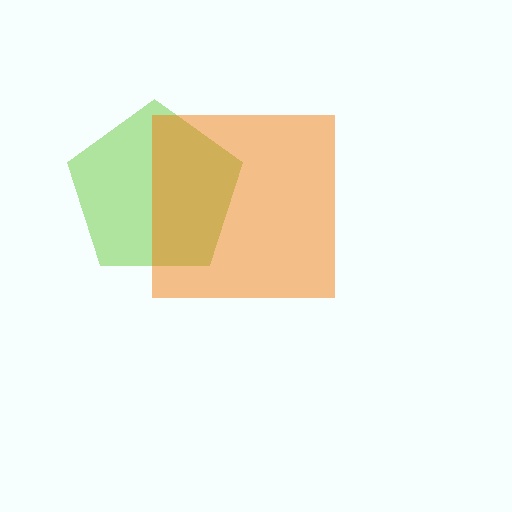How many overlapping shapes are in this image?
There are 2 overlapping shapes in the image.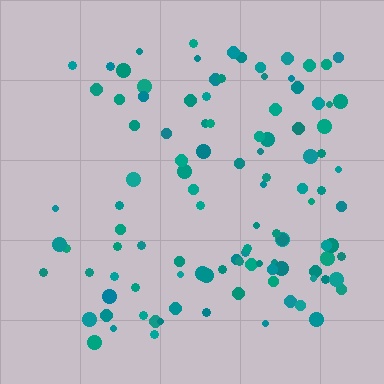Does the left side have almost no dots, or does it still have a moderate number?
Still a moderate number, just noticeably fewer than the right.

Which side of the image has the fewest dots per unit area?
The left.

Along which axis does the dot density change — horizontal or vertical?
Horizontal.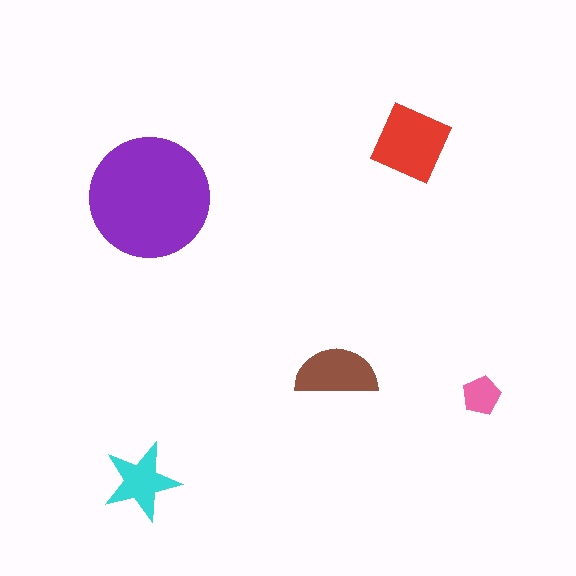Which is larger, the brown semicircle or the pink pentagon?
The brown semicircle.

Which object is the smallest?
The pink pentagon.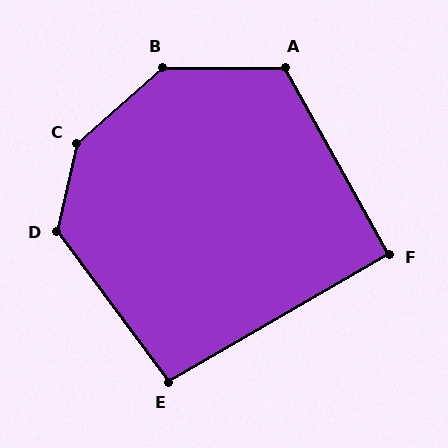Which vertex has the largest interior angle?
C, at approximately 144 degrees.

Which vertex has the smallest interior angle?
F, at approximately 91 degrees.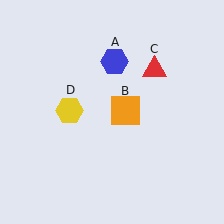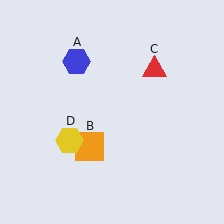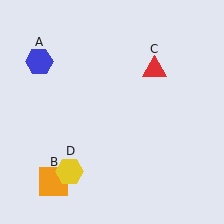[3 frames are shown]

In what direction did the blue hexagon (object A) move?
The blue hexagon (object A) moved left.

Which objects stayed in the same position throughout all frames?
Red triangle (object C) remained stationary.